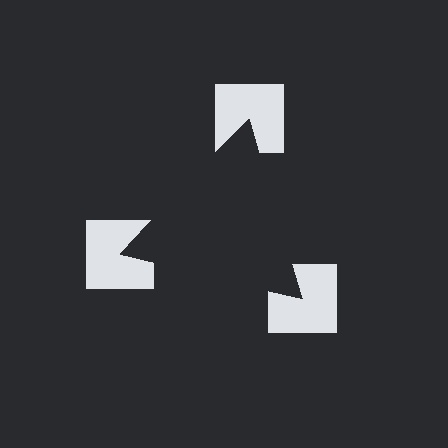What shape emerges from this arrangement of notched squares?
An illusory triangle — its edges are inferred from the aligned wedge cuts in the notched squares, not physically drawn.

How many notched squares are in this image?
There are 3 — one at each vertex of the illusory triangle.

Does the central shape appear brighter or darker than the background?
It typically appears slightly darker than the background, even though no actual brightness change is drawn.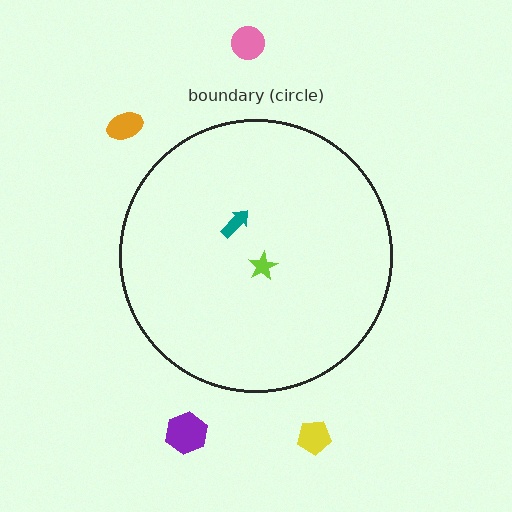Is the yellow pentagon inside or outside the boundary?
Outside.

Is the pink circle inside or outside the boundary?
Outside.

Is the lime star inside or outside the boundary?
Inside.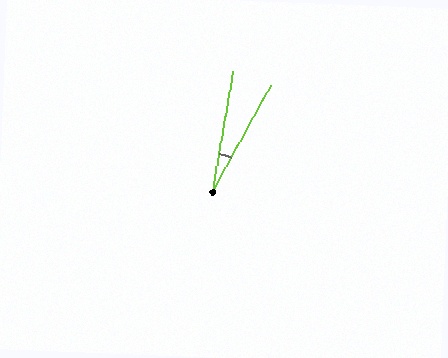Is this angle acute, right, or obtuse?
It is acute.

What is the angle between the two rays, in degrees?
Approximately 19 degrees.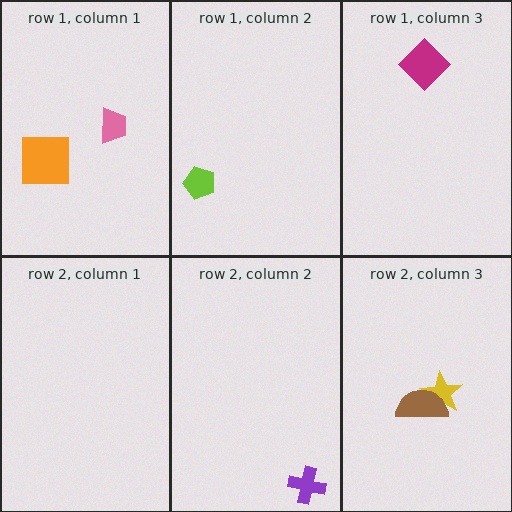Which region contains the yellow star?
The row 2, column 3 region.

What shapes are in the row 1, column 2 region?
The lime pentagon.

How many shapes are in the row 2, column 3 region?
2.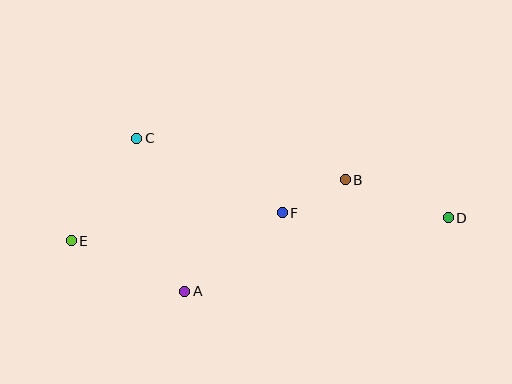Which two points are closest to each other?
Points B and F are closest to each other.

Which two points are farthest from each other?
Points D and E are farthest from each other.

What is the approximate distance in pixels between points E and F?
The distance between E and F is approximately 213 pixels.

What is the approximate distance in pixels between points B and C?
The distance between B and C is approximately 213 pixels.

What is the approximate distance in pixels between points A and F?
The distance between A and F is approximately 125 pixels.